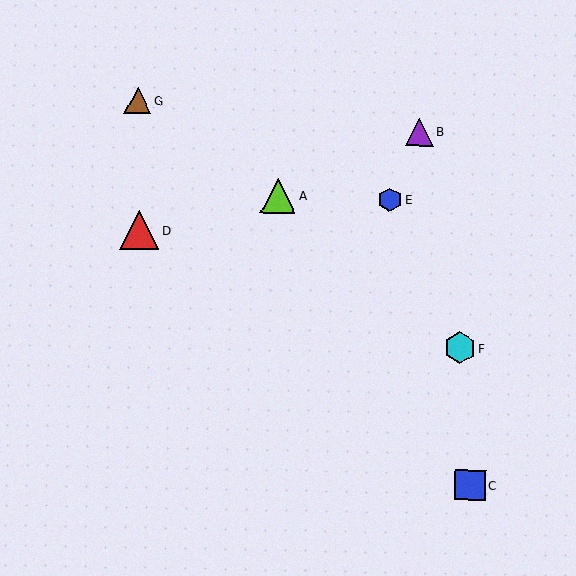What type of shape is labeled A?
Shape A is a lime triangle.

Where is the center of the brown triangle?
The center of the brown triangle is at (138, 101).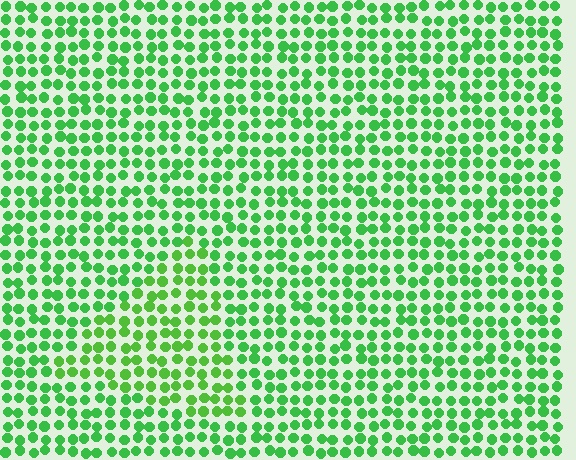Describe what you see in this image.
The image is filled with small green elements in a uniform arrangement. A triangle-shaped region is visible where the elements are tinted to a slightly different hue, forming a subtle color boundary.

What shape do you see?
I see a triangle.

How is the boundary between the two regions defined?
The boundary is defined purely by a slight shift in hue (about 18 degrees). Spacing, size, and orientation are identical on both sides.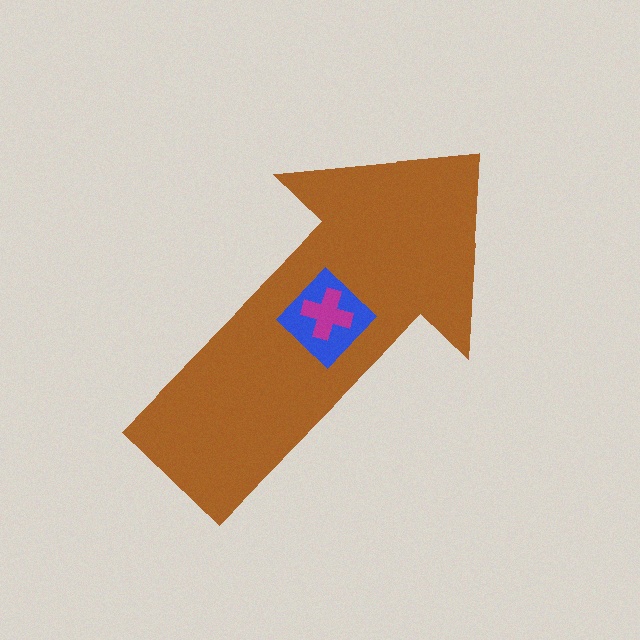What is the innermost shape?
The magenta cross.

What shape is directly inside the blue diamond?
The magenta cross.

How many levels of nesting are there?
3.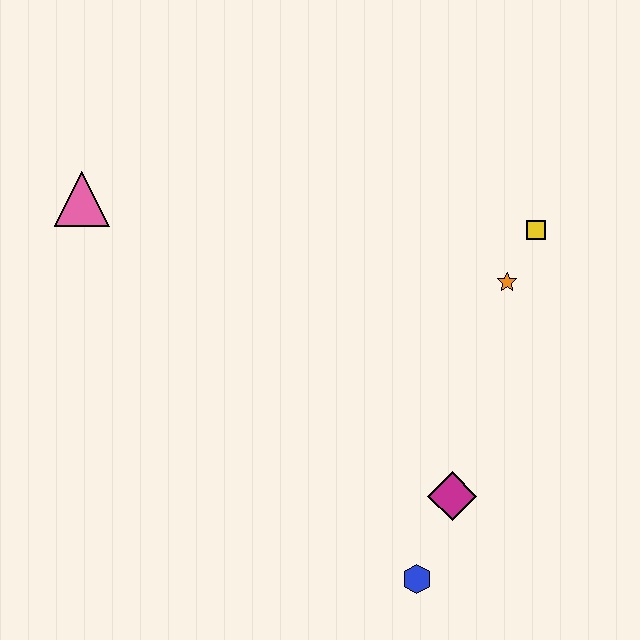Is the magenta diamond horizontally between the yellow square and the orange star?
No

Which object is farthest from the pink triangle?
The blue hexagon is farthest from the pink triangle.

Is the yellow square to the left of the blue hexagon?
No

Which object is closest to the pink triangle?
The orange star is closest to the pink triangle.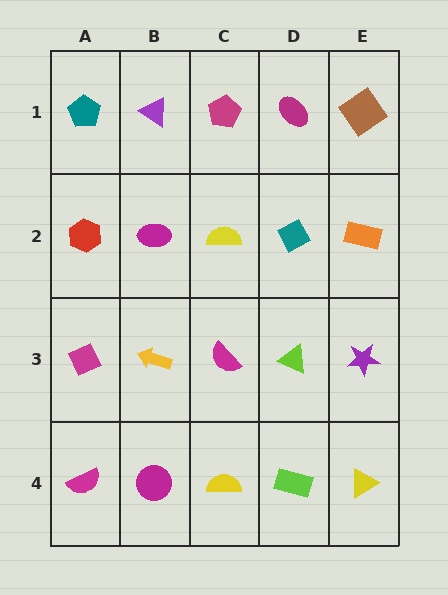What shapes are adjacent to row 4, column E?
A purple star (row 3, column E), a lime rectangle (row 4, column D).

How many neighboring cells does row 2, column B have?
4.